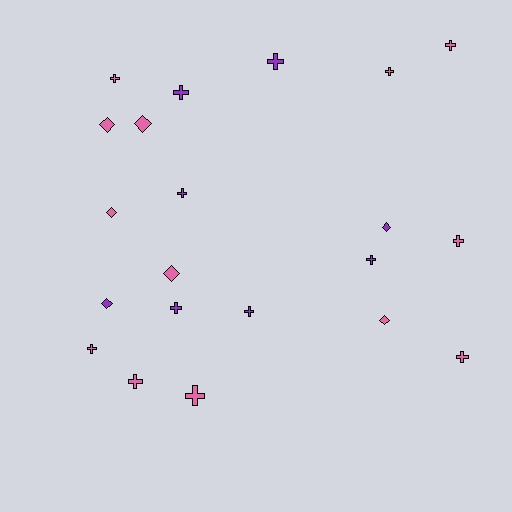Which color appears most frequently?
Pink, with 13 objects.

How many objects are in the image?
There are 21 objects.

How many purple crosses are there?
There are 6 purple crosses.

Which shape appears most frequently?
Cross, with 14 objects.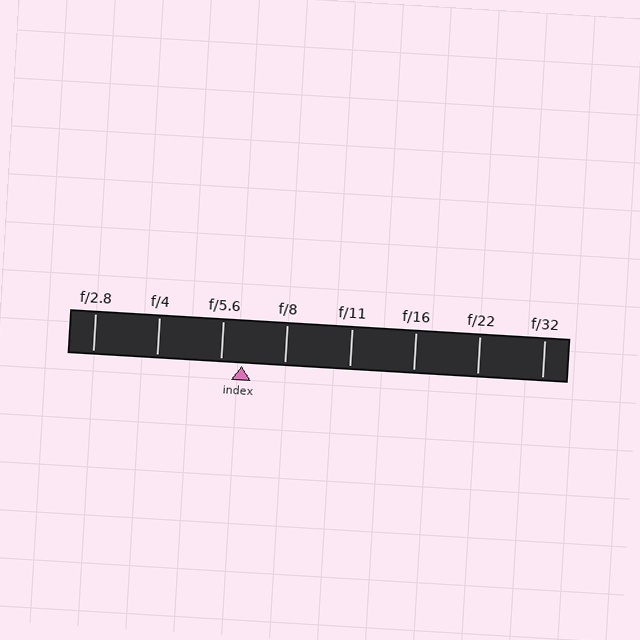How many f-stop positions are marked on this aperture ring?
There are 8 f-stop positions marked.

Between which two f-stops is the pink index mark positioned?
The index mark is between f/5.6 and f/8.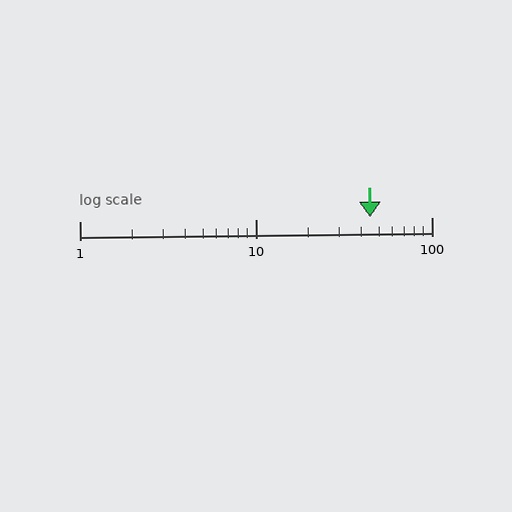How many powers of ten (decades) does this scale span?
The scale spans 2 decades, from 1 to 100.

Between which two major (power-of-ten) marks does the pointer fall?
The pointer is between 10 and 100.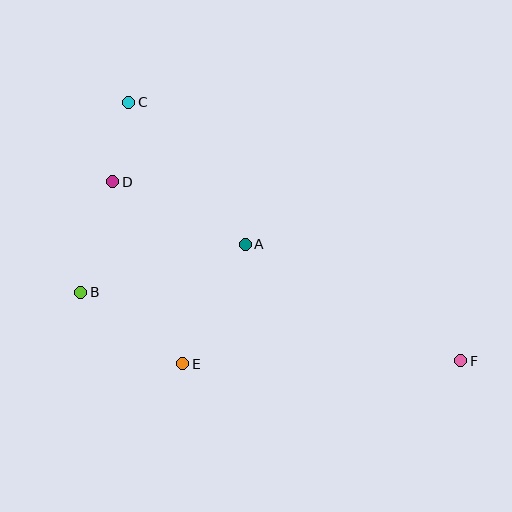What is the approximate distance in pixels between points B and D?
The distance between B and D is approximately 115 pixels.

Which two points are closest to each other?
Points C and D are closest to each other.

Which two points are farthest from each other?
Points C and F are farthest from each other.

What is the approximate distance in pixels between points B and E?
The distance between B and E is approximately 125 pixels.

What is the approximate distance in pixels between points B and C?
The distance between B and C is approximately 196 pixels.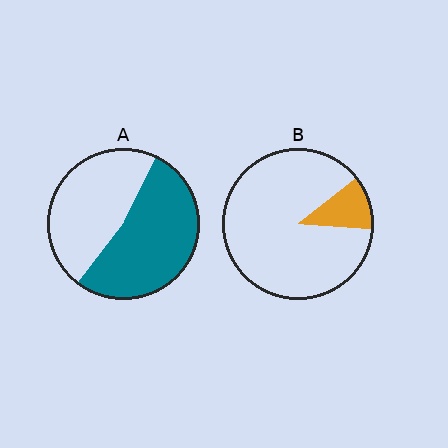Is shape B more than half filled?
No.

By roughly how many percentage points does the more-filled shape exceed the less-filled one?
By roughly 40 percentage points (A over B).